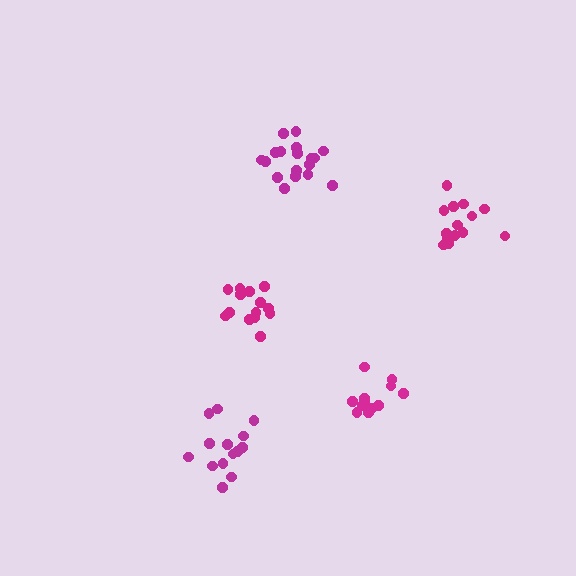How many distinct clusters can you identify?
There are 5 distinct clusters.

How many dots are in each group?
Group 1: 18 dots, Group 2: 14 dots, Group 3: 14 dots, Group 4: 14 dots, Group 5: 12 dots (72 total).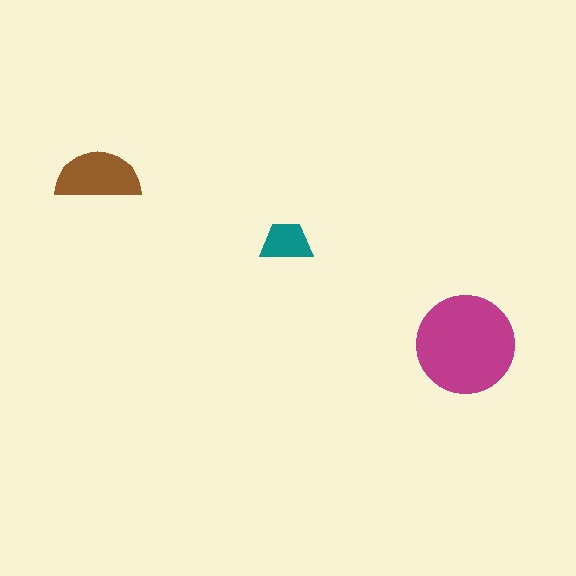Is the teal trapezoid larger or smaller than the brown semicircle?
Smaller.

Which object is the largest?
The magenta circle.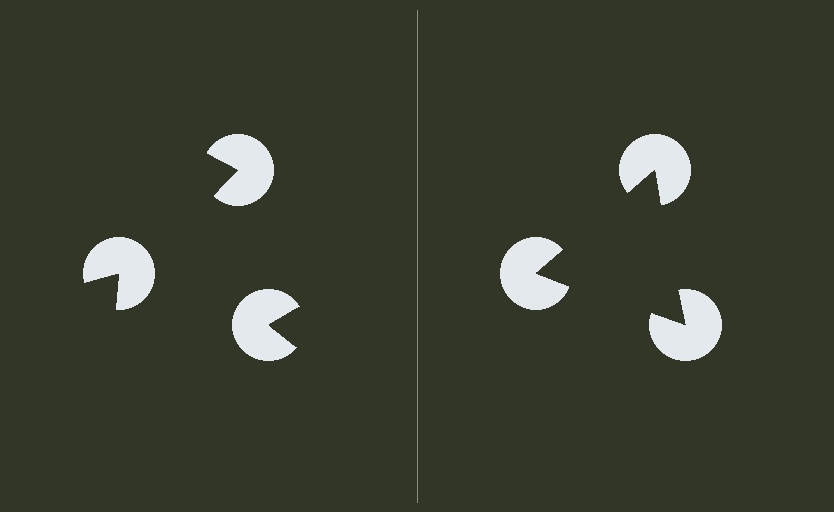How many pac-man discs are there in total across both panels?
6 — 3 on each side.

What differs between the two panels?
The pac-man discs are positioned identically on both sides; only the wedge orientations differ. On the right they align to a triangle; on the left they are misaligned.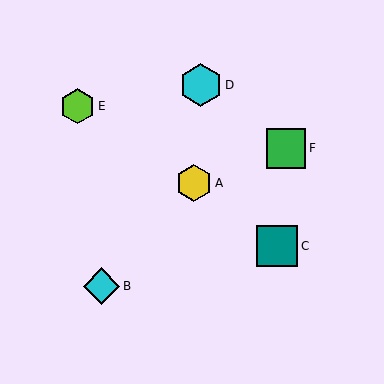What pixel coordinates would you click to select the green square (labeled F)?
Click at (286, 148) to select the green square F.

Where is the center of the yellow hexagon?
The center of the yellow hexagon is at (194, 183).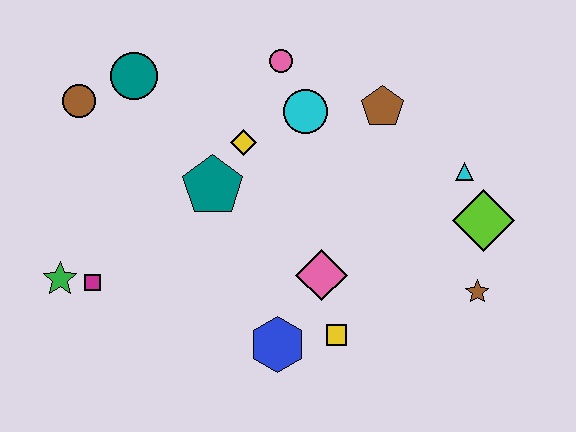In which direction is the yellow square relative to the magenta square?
The yellow square is to the right of the magenta square.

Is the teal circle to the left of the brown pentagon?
Yes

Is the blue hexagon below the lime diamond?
Yes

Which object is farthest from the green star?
The lime diamond is farthest from the green star.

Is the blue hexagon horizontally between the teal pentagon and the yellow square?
Yes